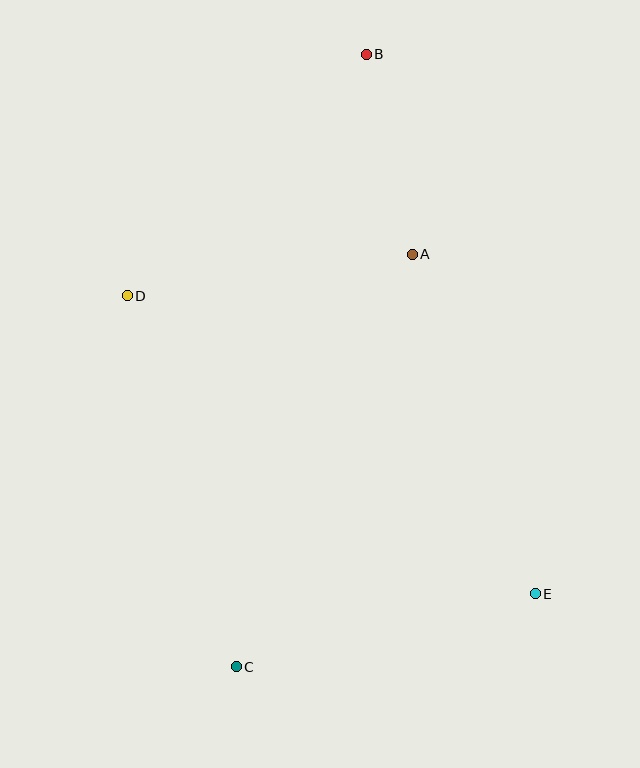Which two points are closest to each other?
Points A and B are closest to each other.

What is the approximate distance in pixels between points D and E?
The distance between D and E is approximately 505 pixels.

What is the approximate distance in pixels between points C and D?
The distance between C and D is approximately 386 pixels.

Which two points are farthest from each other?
Points B and C are farthest from each other.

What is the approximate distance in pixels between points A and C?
The distance between A and C is approximately 448 pixels.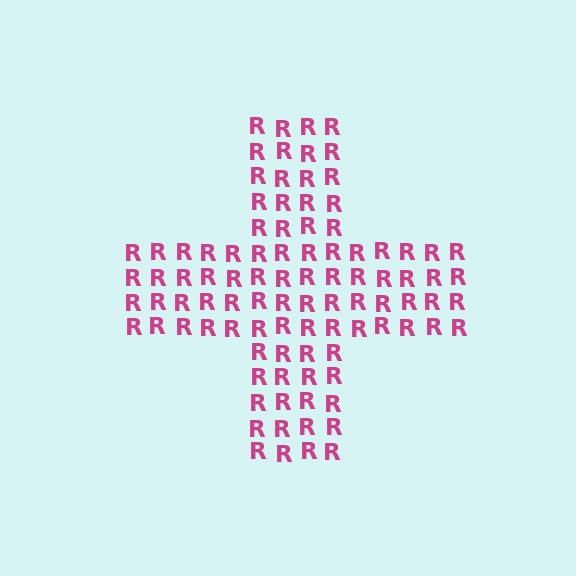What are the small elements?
The small elements are letter R's.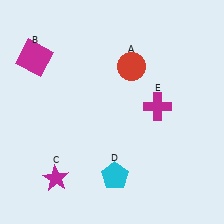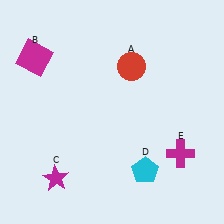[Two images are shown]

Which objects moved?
The objects that moved are: the cyan pentagon (D), the magenta cross (E).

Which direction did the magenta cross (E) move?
The magenta cross (E) moved down.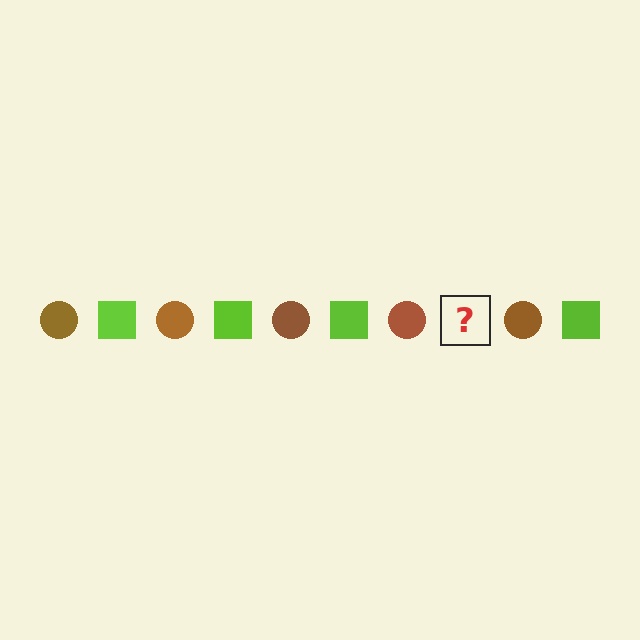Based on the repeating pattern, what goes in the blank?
The blank should be a lime square.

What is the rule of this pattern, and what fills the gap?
The rule is that the pattern alternates between brown circle and lime square. The gap should be filled with a lime square.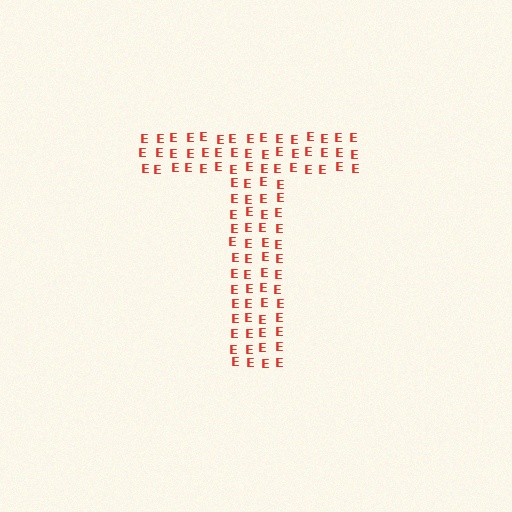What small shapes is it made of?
It is made of small letter E's.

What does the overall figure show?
The overall figure shows the letter T.